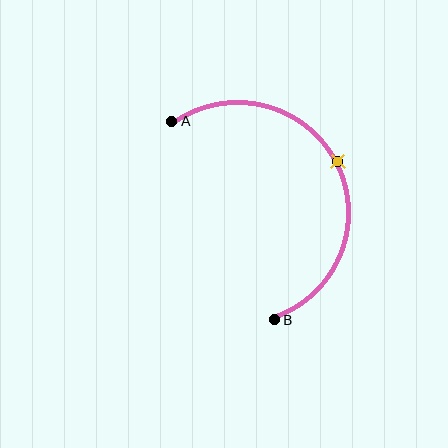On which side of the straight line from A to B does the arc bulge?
The arc bulges to the right of the straight line connecting A and B.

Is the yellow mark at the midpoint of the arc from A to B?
Yes. The yellow mark lies on the arc at equal arc-length from both A and B — it is the arc midpoint.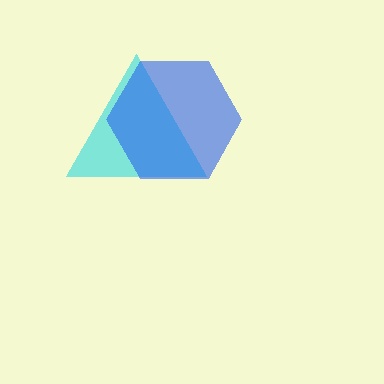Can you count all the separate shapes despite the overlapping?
Yes, there are 2 separate shapes.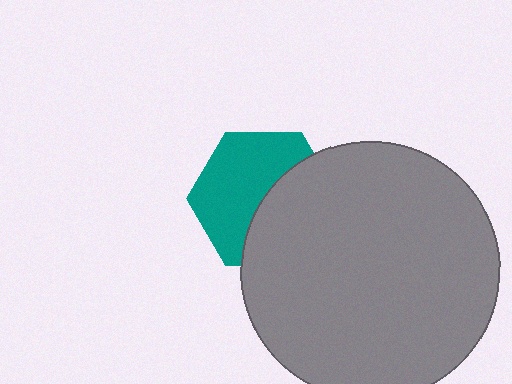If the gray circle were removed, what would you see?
You would see the complete teal hexagon.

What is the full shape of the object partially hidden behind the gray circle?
The partially hidden object is a teal hexagon.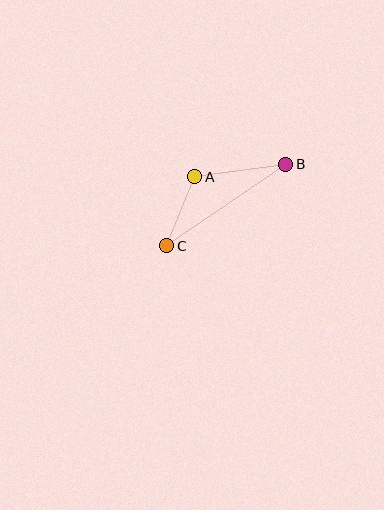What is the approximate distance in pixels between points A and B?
The distance between A and B is approximately 92 pixels.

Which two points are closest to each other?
Points A and C are closest to each other.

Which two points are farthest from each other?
Points B and C are farthest from each other.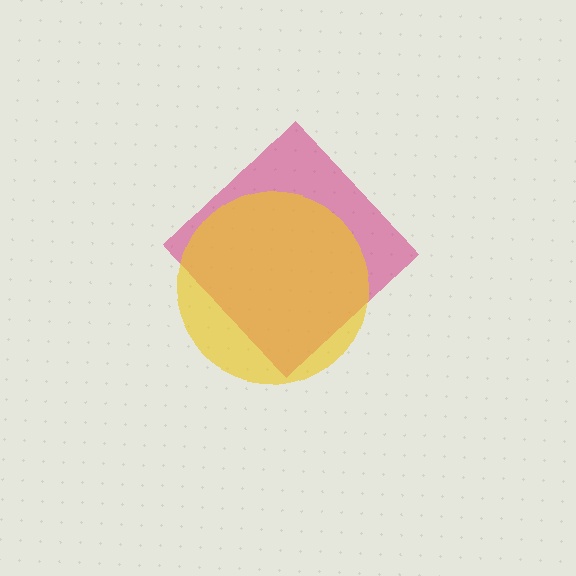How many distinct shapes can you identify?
There are 2 distinct shapes: a magenta diamond, a yellow circle.